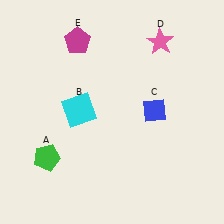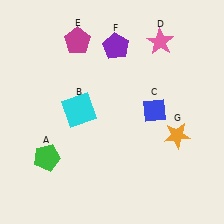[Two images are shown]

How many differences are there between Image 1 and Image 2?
There are 2 differences between the two images.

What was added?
A purple pentagon (F), an orange star (G) were added in Image 2.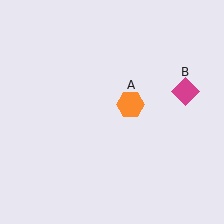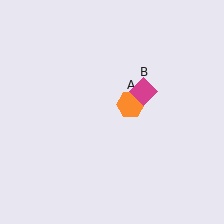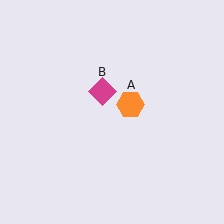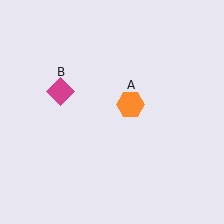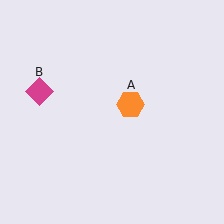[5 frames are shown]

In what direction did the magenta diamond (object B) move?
The magenta diamond (object B) moved left.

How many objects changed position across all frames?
1 object changed position: magenta diamond (object B).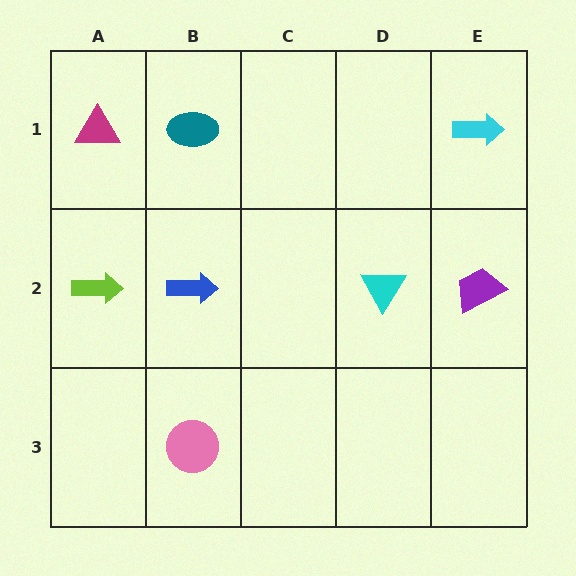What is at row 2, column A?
A lime arrow.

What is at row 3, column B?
A pink circle.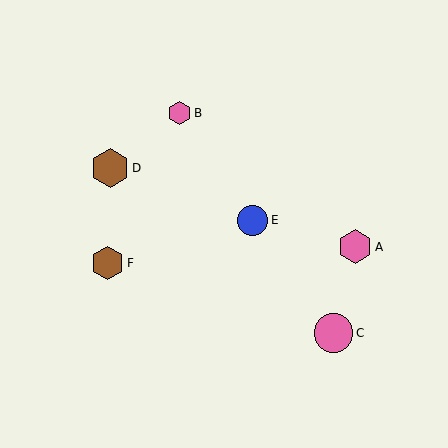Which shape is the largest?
The brown hexagon (labeled D) is the largest.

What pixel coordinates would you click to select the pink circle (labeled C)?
Click at (333, 333) to select the pink circle C.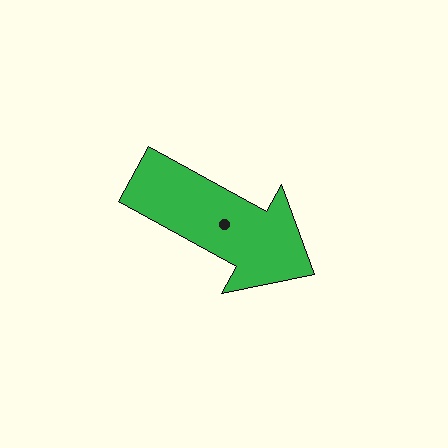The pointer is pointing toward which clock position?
Roughly 4 o'clock.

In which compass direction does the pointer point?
Southeast.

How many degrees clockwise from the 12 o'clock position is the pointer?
Approximately 119 degrees.